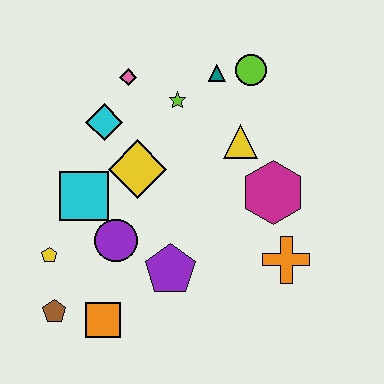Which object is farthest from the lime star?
The brown pentagon is farthest from the lime star.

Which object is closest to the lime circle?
The teal triangle is closest to the lime circle.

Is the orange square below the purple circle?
Yes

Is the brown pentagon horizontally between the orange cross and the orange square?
No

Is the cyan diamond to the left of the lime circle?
Yes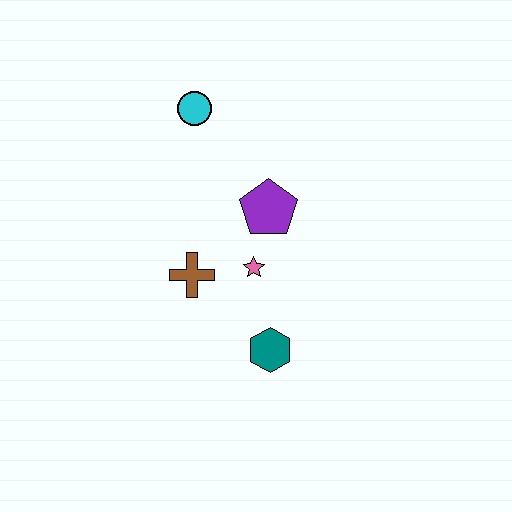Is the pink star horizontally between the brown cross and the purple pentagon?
Yes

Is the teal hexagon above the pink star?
No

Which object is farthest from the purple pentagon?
The teal hexagon is farthest from the purple pentagon.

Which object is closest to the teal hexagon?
The pink star is closest to the teal hexagon.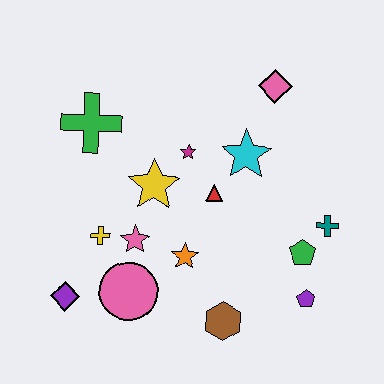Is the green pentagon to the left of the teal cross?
Yes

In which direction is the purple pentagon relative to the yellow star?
The purple pentagon is to the right of the yellow star.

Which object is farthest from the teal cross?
The purple diamond is farthest from the teal cross.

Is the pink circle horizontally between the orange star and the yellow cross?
Yes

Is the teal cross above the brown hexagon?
Yes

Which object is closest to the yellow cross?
The pink star is closest to the yellow cross.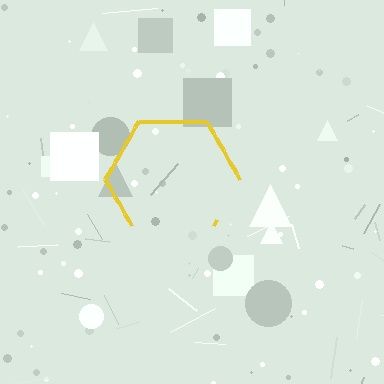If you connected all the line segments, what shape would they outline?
They would outline a hexagon.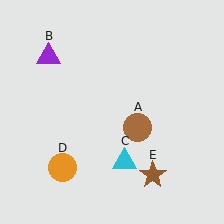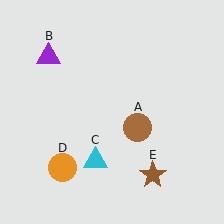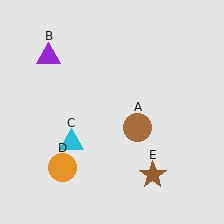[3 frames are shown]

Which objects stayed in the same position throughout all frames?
Brown circle (object A) and purple triangle (object B) and orange circle (object D) and brown star (object E) remained stationary.